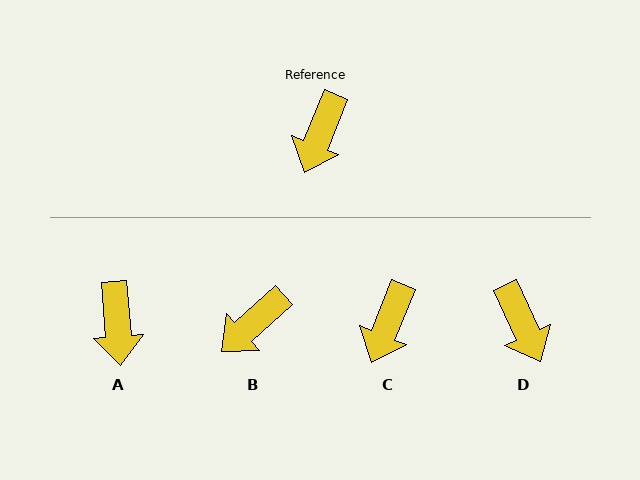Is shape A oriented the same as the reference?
No, it is off by about 27 degrees.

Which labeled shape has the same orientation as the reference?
C.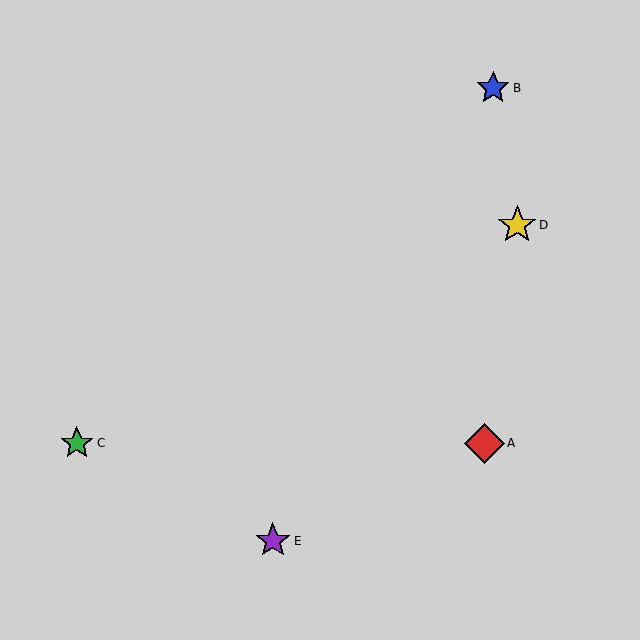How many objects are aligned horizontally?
2 objects (A, C) are aligned horizontally.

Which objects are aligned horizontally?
Objects A, C are aligned horizontally.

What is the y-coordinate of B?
Object B is at y≈88.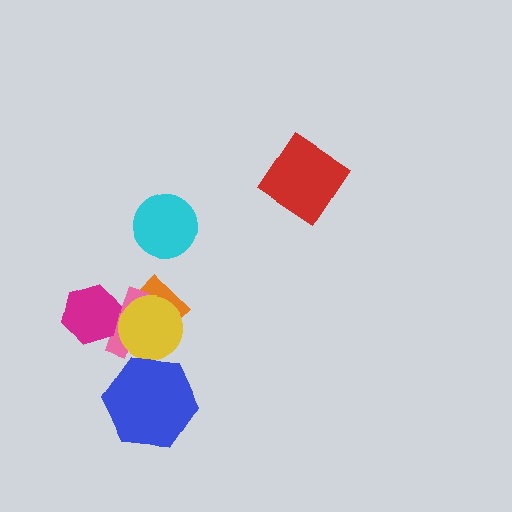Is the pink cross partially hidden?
Yes, it is partially covered by another shape.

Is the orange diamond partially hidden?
Yes, it is partially covered by another shape.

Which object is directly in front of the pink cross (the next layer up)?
The magenta hexagon is directly in front of the pink cross.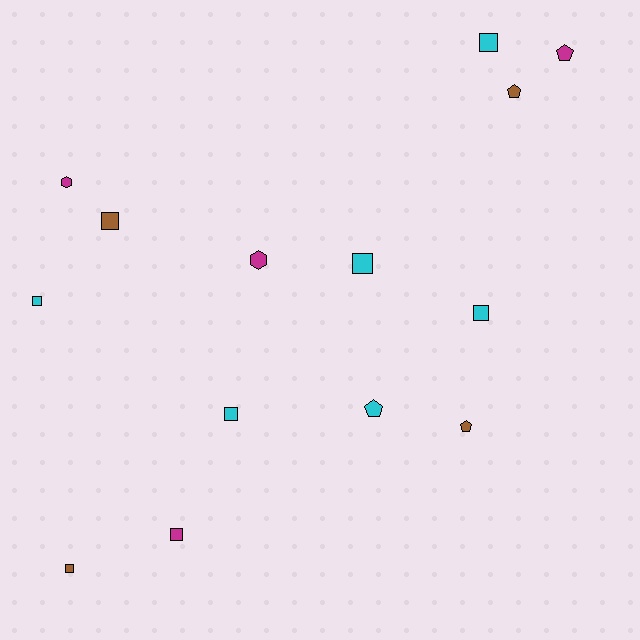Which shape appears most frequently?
Square, with 8 objects.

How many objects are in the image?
There are 14 objects.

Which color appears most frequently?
Cyan, with 6 objects.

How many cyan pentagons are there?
There is 1 cyan pentagon.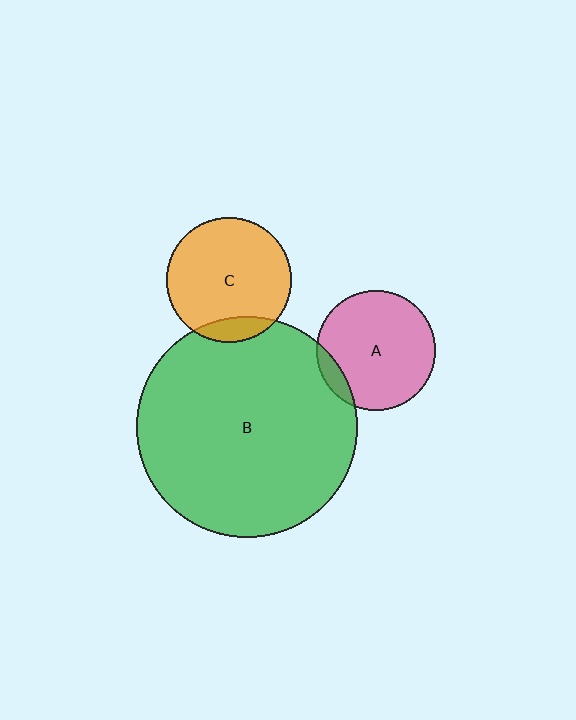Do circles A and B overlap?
Yes.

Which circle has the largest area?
Circle B (green).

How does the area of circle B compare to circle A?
Approximately 3.4 times.